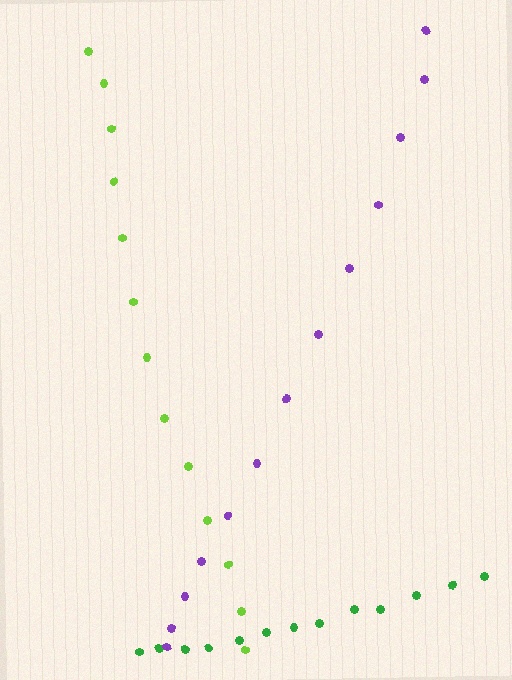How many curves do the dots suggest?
There are 3 distinct paths.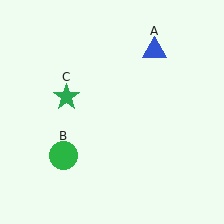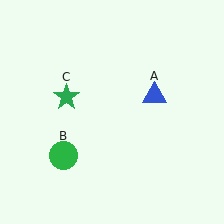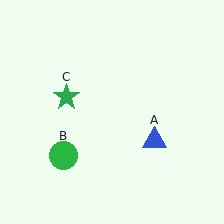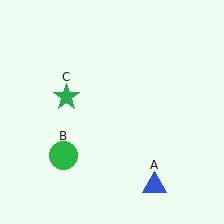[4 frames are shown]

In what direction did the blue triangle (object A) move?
The blue triangle (object A) moved down.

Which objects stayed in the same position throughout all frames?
Green circle (object B) and green star (object C) remained stationary.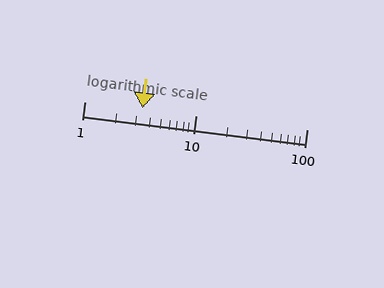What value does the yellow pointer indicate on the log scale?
The pointer indicates approximately 3.3.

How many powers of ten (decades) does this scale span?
The scale spans 2 decades, from 1 to 100.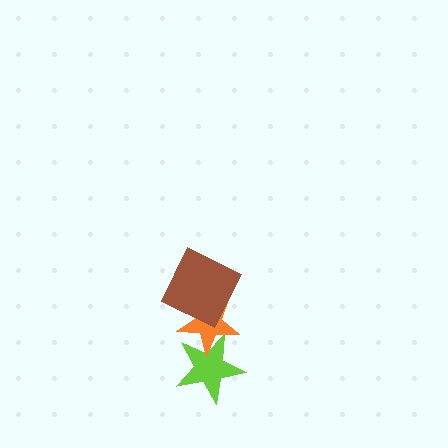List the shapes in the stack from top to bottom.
From top to bottom: the brown square, the orange star, the lime star.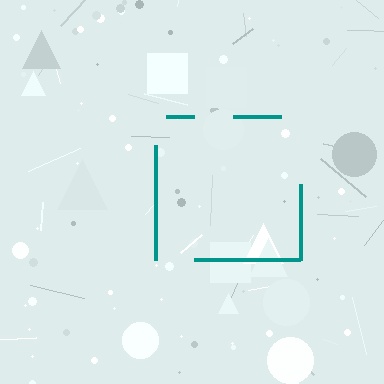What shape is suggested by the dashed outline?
The dashed outline suggests a square.